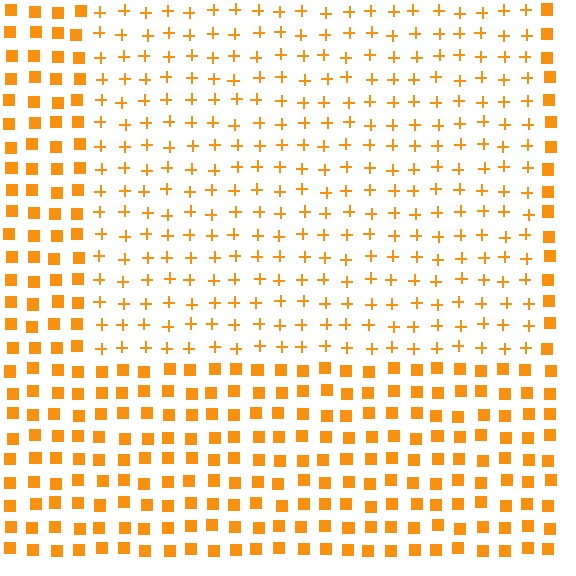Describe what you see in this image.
The image is filled with small orange elements arranged in a uniform grid. A rectangle-shaped region contains plus signs, while the surrounding area contains squares. The boundary is defined purely by the change in element shape.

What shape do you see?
I see a rectangle.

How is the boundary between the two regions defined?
The boundary is defined by a change in element shape: plus signs inside vs. squares outside. All elements share the same color and spacing.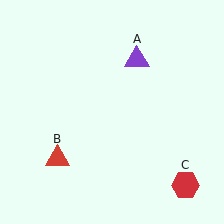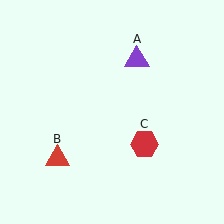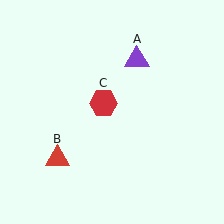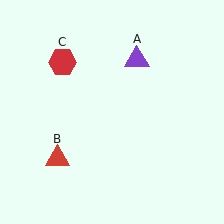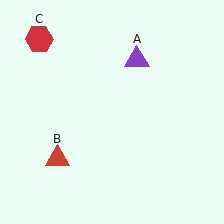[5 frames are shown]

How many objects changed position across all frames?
1 object changed position: red hexagon (object C).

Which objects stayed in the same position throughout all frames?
Purple triangle (object A) and red triangle (object B) remained stationary.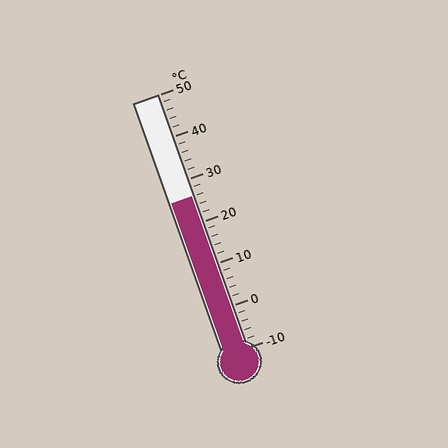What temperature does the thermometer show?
The thermometer shows approximately 26°C.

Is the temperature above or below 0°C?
The temperature is above 0°C.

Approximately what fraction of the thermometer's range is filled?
The thermometer is filled to approximately 60% of its range.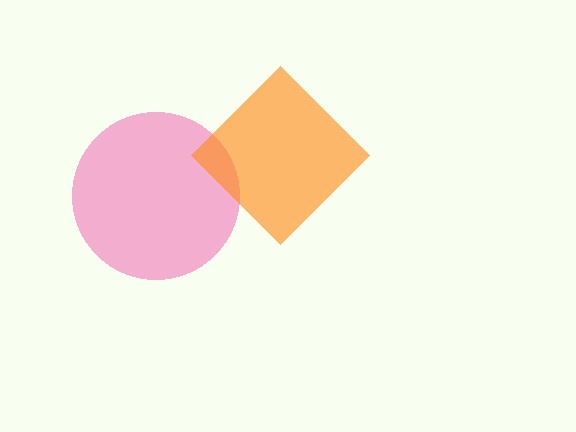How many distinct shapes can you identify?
There are 2 distinct shapes: a pink circle, an orange diamond.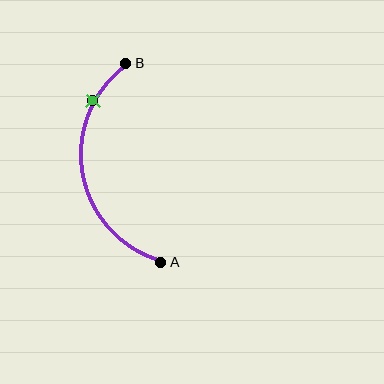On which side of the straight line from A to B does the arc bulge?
The arc bulges to the left of the straight line connecting A and B.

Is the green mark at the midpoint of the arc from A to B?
No. The green mark lies on the arc but is closer to endpoint B. The arc midpoint would be at the point on the curve equidistant along the arc from both A and B.